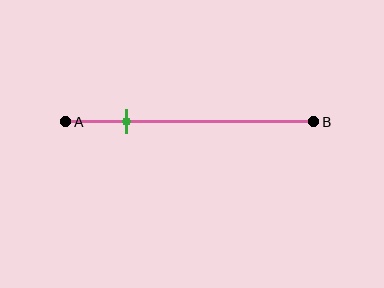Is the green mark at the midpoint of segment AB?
No, the mark is at about 25% from A, not at the 50% midpoint.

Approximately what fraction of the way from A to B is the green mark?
The green mark is approximately 25% of the way from A to B.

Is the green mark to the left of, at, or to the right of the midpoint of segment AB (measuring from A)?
The green mark is to the left of the midpoint of segment AB.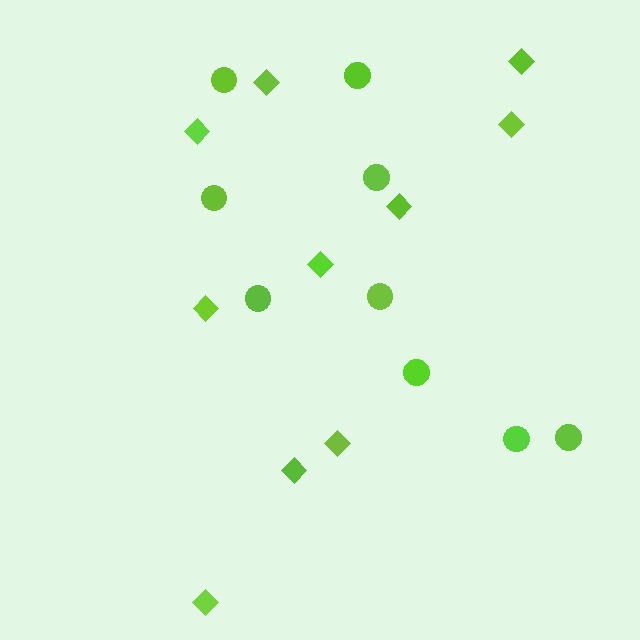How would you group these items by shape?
There are 2 groups: one group of diamonds (10) and one group of circles (9).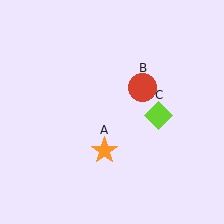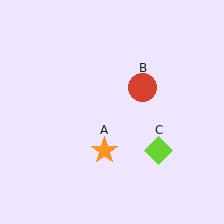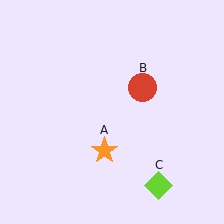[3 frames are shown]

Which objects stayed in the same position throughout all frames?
Orange star (object A) and red circle (object B) remained stationary.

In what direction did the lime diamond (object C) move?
The lime diamond (object C) moved down.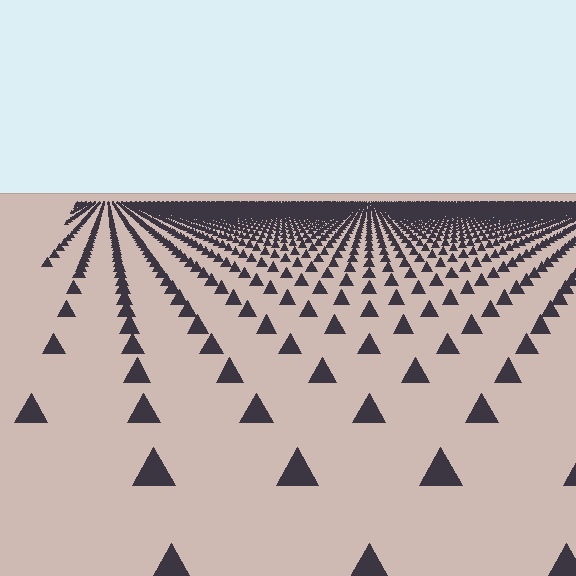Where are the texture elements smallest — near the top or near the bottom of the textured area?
Near the top.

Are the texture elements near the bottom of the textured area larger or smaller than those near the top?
Larger. Near the bottom, elements are closer to the viewer and appear at a bigger on-screen size.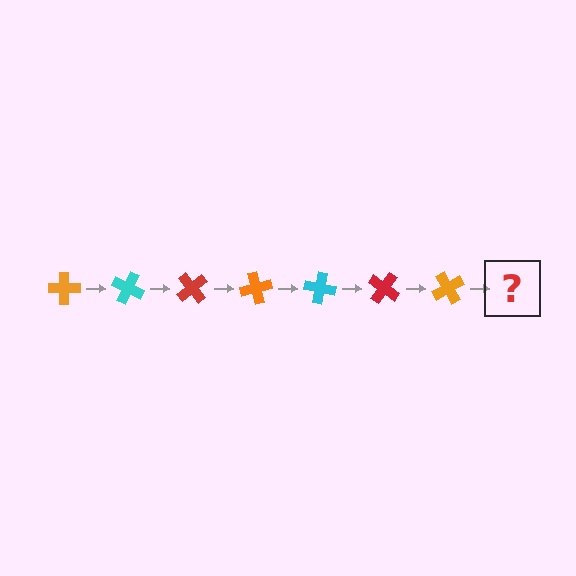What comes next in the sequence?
The next element should be a cyan cross, rotated 175 degrees from the start.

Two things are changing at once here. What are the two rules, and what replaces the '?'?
The two rules are that it rotates 25 degrees each step and the color cycles through orange, cyan, and red. The '?' should be a cyan cross, rotated 175 degrees from the start.